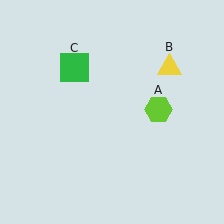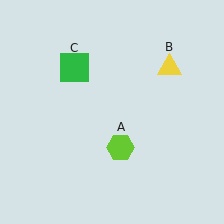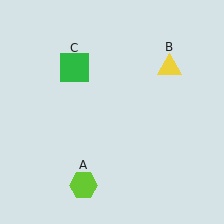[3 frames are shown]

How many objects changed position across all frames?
1 object changed position: lime hexagon (object A).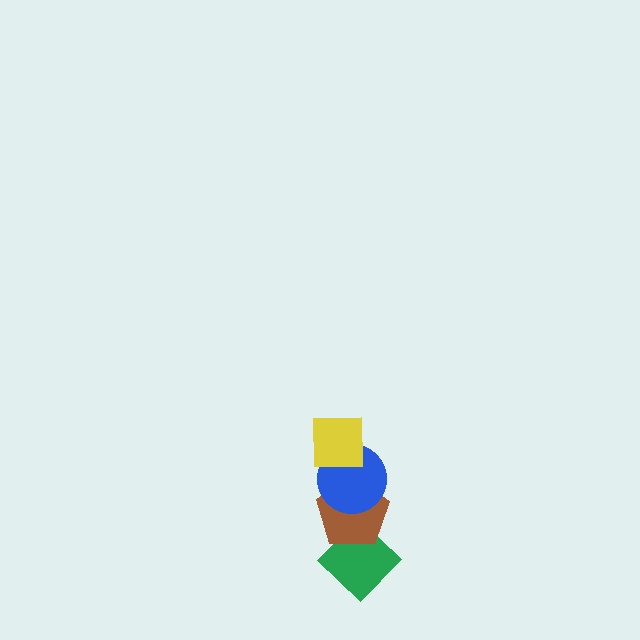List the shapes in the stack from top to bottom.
From top to bottom: the yellow square, the blue circle, the brown pentagon, the green diamond.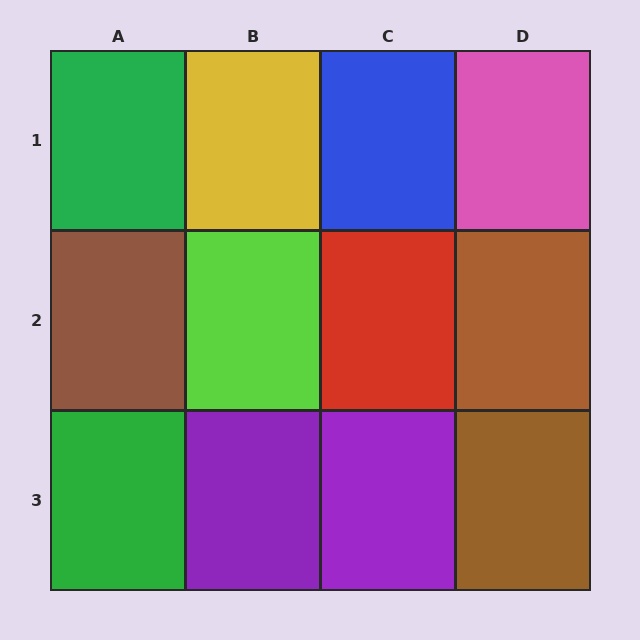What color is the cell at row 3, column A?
Green.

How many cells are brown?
3 cells are brown.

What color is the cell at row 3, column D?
Brown.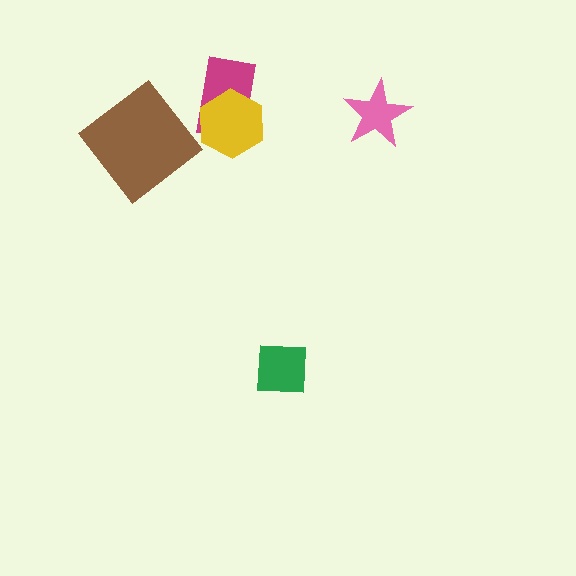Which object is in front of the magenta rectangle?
The yellow hexagon is in front of the magenta rectangle.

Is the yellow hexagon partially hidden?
No, no other shape covers it.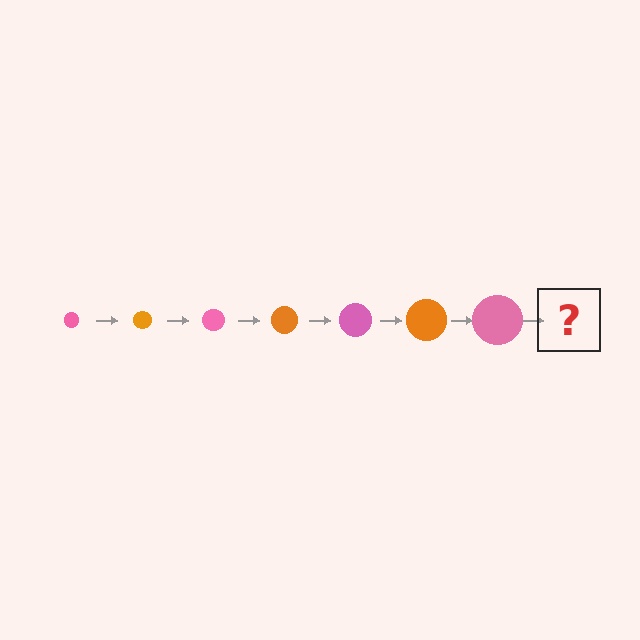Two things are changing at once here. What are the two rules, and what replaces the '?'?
The two rules are that the circle grows larger each step and the color cycles through pink and orange. The '?' should be an orange circle, larger than the previous one.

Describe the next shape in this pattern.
It should be an orange circle, larger than the previous one.